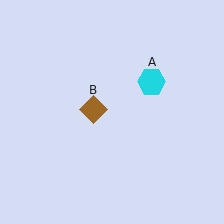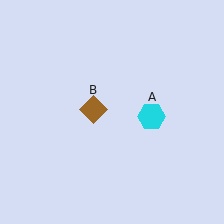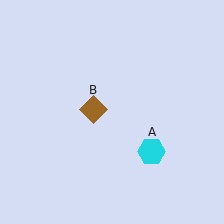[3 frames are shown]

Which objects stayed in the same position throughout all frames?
Brown diamond (object B) remained stationary.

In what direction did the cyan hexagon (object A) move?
The cyan hexagon (object A) moved down.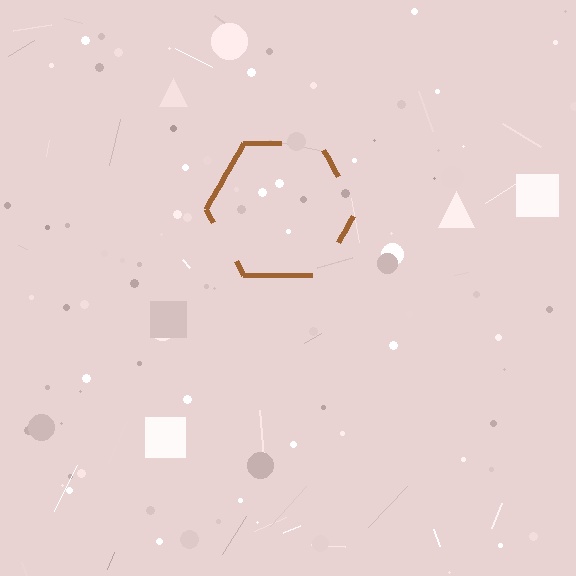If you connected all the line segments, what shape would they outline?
They would outline a hexagon.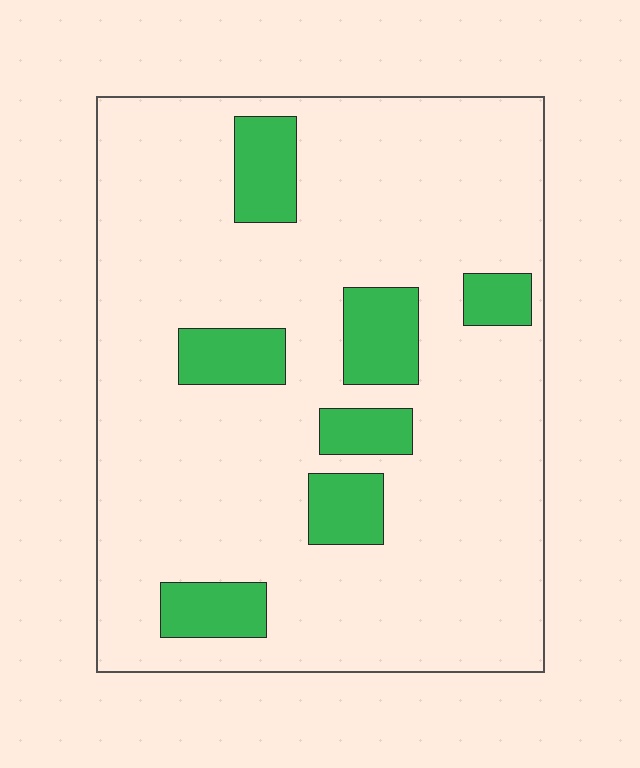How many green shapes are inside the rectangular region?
7.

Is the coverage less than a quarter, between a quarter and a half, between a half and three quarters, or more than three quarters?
Less than a quarter.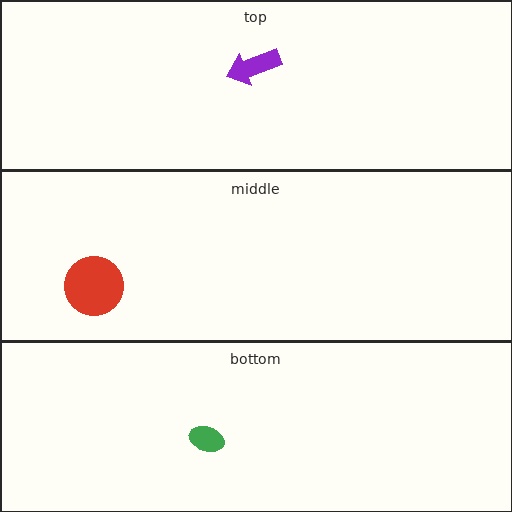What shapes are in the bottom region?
The green ellipse.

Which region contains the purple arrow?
The top region.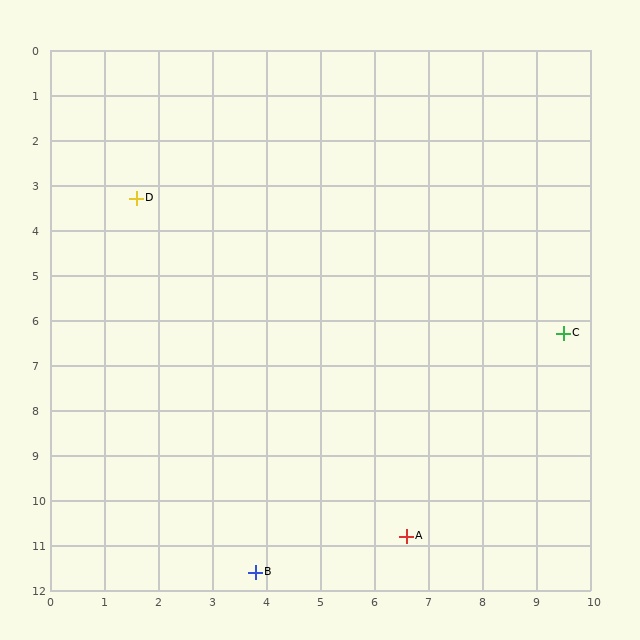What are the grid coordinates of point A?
Point A is at approximately (6.6, 10.8).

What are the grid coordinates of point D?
Point D is at approximately (1.6, 3.3).